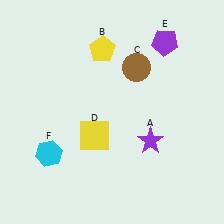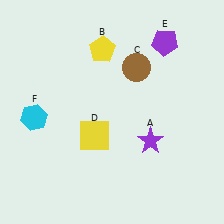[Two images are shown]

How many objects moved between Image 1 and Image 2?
1 object moved between the two images.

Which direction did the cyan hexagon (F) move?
The cyan hexagon (F) moved up.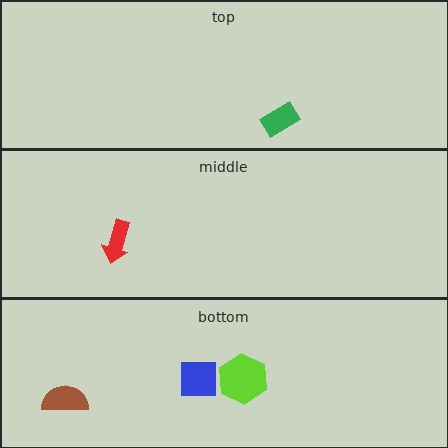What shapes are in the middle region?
The red arrow.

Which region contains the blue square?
The bottom region.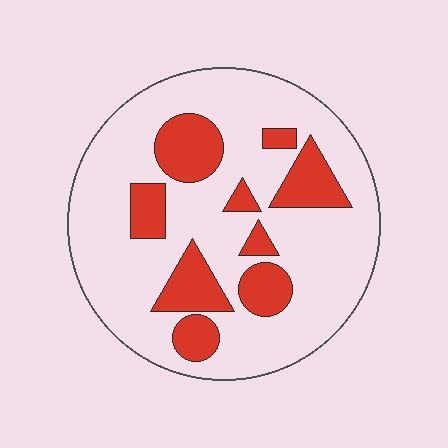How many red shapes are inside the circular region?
9.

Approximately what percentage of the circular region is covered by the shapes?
Approximately 25%.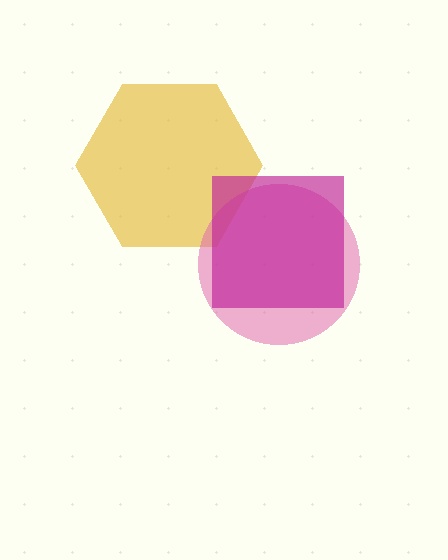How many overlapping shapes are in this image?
There are 3 overlapping shapes in the image.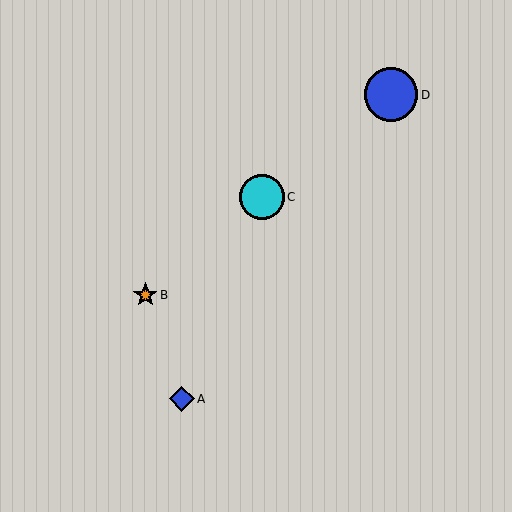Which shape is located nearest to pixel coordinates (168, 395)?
The blue diamond (labeled A) at (182, 399) is nearest to that location.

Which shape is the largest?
The blue circle (labeled D) is the largest.